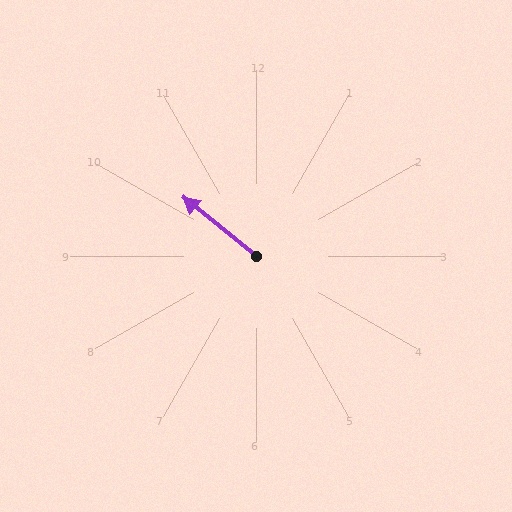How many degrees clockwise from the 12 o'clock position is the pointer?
Approximately 309 degrees.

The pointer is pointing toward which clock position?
Roughly 10 o'clock.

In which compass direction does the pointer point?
Northwest.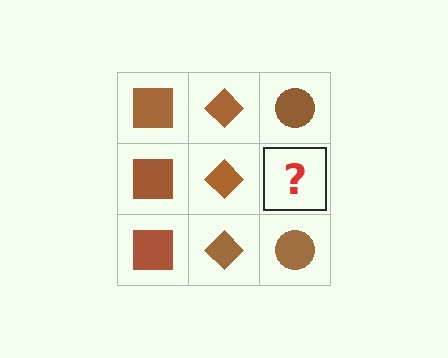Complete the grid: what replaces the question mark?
The question mark should be replaced with a brown circle.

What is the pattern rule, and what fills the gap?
The rule is that each column has a consistent shape. The gap should be filled with a brown circle.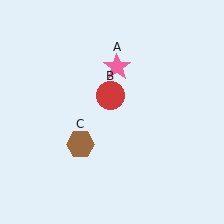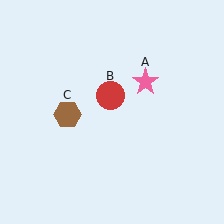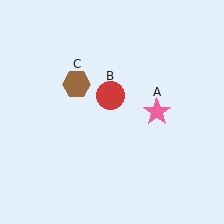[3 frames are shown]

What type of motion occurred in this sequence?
The pink star (object A), brown hexagon (object C) rotated clockwise around the center of the scene.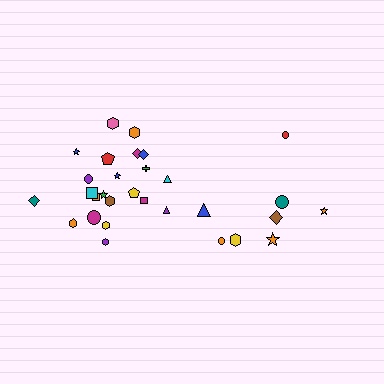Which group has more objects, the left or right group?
The left group.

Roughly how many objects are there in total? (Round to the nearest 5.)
Roughly 30 objects in total.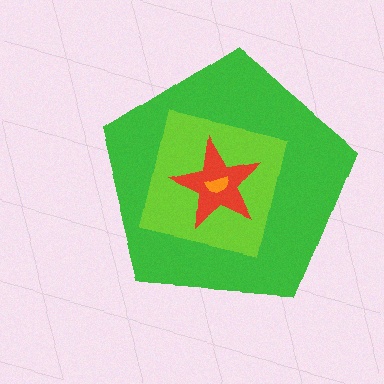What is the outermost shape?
The green pentagon.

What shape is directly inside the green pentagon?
The lime square.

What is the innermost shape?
The orange semicircle.